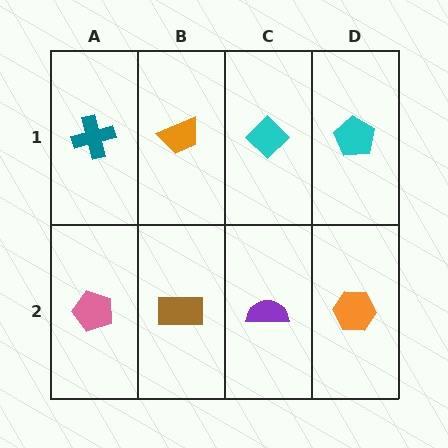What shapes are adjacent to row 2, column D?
A cyan pentagon (row 1, column D), a purple semicircle (row 2, column C).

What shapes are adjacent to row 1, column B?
A brown rectangle (row 2, column B), a teal cross (row 1, column A), a cyan diamond (row 1, column C).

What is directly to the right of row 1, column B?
A cyan diamond.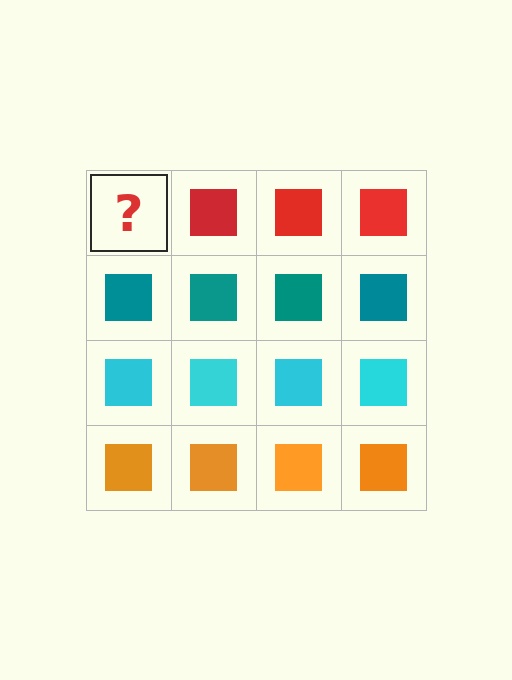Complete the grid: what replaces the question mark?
The question mark should be replaced with a red square.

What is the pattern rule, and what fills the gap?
The rule is that each row has a consistent color. The gap should be filled with a red square.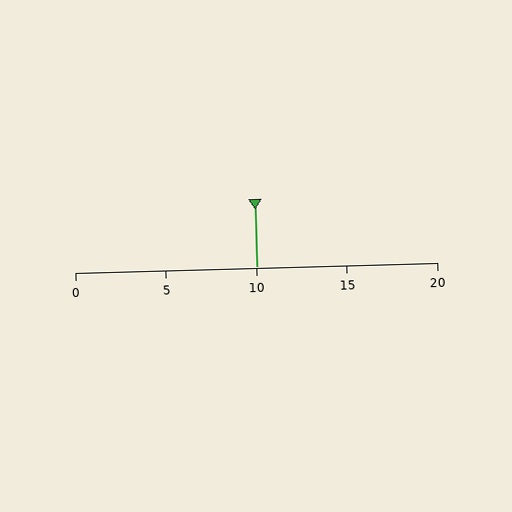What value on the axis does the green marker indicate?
The marker indicates approximately 10.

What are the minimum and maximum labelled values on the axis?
The axis runs from 0 to 20.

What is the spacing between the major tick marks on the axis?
The major ticks are spaced 5 apart.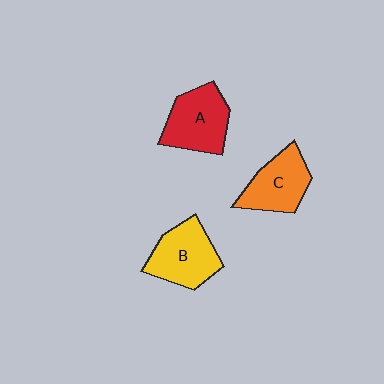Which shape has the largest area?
Shape A (red).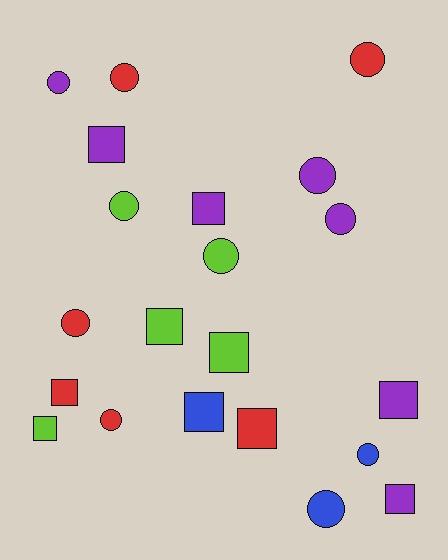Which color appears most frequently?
Purple, with 7 objects.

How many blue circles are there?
There are 2 blue circles.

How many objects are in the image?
There are 21 objects.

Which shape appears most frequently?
Circle, with 11 objects.